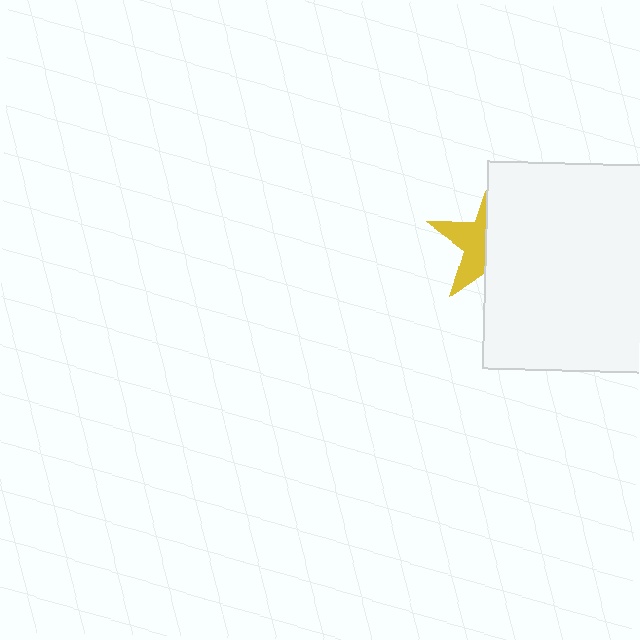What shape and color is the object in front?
The object in front is a white square.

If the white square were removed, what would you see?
You would see the complete yellow star.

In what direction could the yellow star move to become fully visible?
The yellow star could move left. That would shift it out from behind the white square entirely.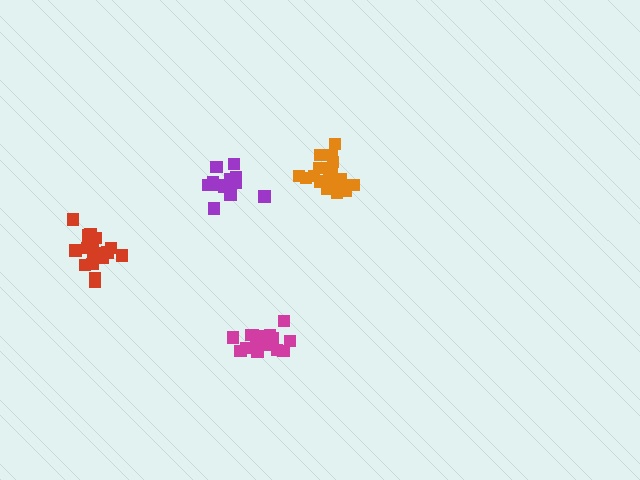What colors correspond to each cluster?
The clusters are colored: red, purple, orange, magenta.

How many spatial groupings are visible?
There are 4 spatial groupings.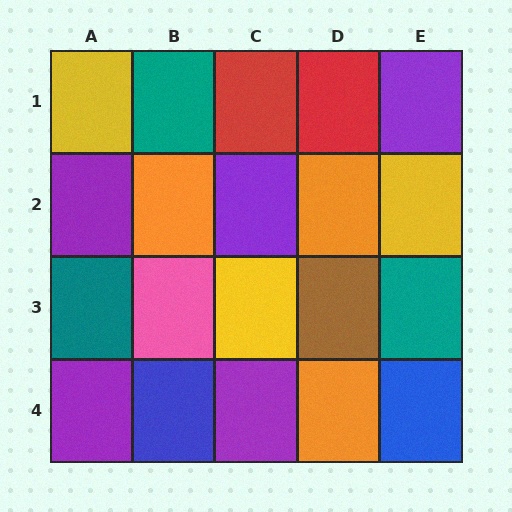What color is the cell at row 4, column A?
Purple.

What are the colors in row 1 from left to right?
Yellow, teal, red, red, purple.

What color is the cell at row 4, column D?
Orange.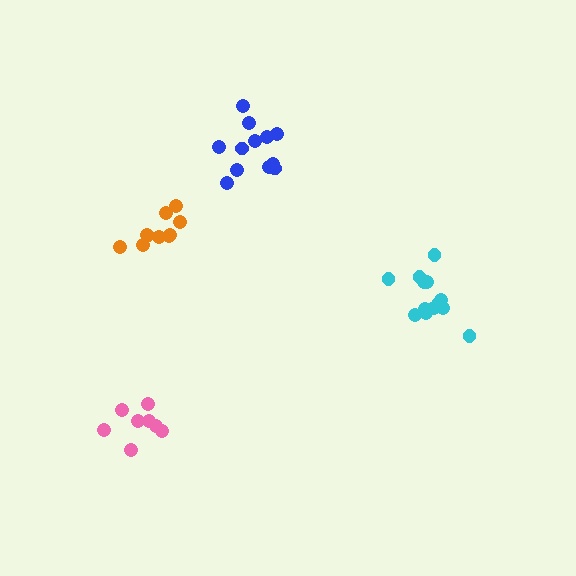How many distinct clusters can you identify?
There are 4 distinct clusters.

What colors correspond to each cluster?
The clusters are colored: cyan, pink, blue, orange.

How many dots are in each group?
Group 1: 13 dots, Group 2: 8 dots, Group 3: 12 dots, Group 4: 10 dots (43 total).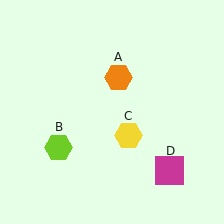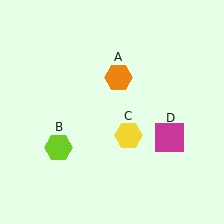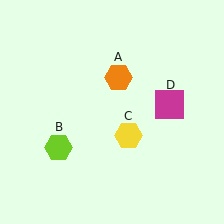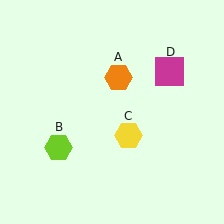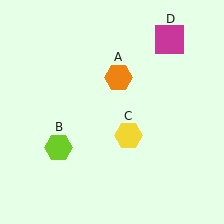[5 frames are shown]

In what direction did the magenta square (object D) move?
The magenta square (object D) moved up.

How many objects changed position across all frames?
1 object changed position: magenta square (object D).